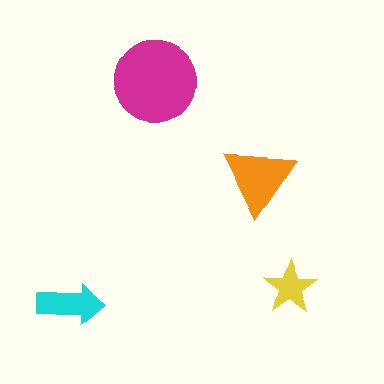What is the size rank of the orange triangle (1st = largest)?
2nd.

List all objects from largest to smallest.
The magenta circle, the orange triangle, the cyan arrow, the yellow star.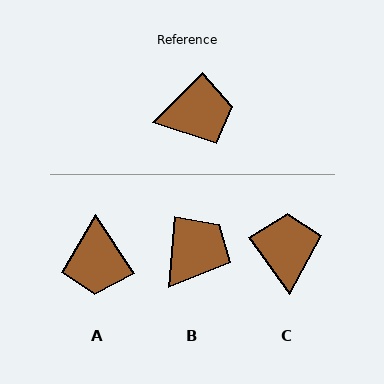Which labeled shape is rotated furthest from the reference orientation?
A, about 102 degrees away.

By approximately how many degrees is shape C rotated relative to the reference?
Approximately 80 degrees counter-clockwise.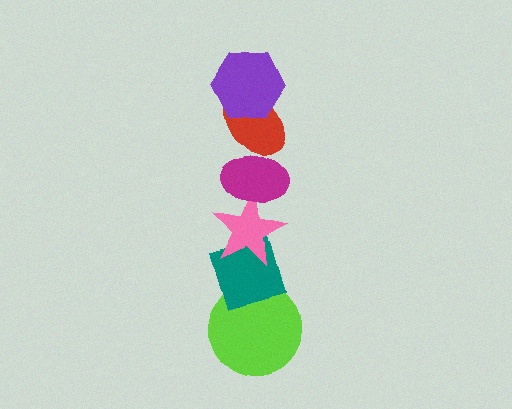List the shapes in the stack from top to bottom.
From top to bottom: the purple hexagon, the red ellipse, the magenta ellipse, the pink star, the teal diamond, the lime circle.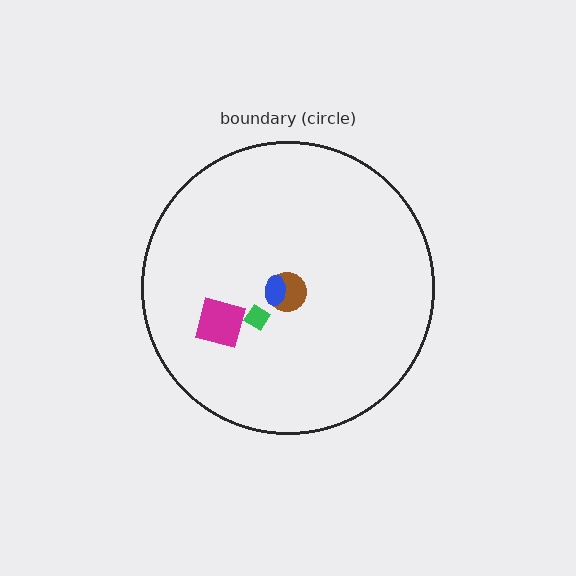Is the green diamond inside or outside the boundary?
Inside.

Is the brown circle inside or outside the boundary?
Inside.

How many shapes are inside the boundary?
4 inside, 0 outside.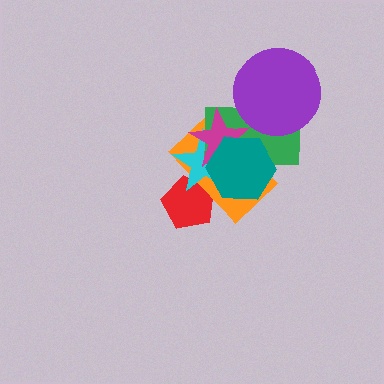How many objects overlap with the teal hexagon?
4 objects overlap with the teal hexagon.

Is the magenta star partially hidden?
Yes, it is partially covered by another shape.